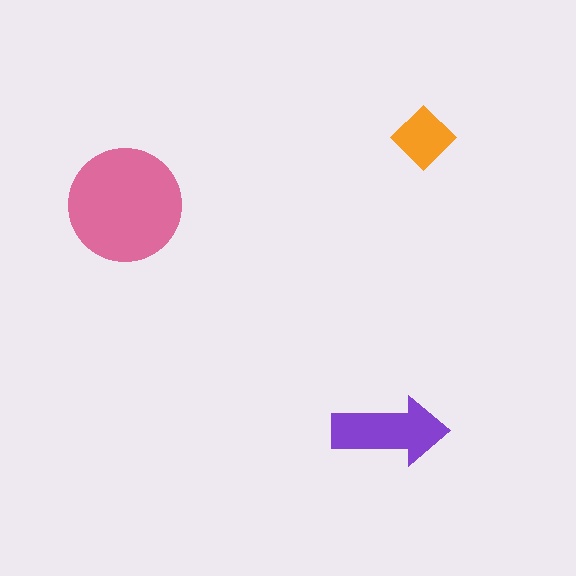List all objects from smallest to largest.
The orange diamond, the purple arrow, the pink circle.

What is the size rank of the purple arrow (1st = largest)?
2nd.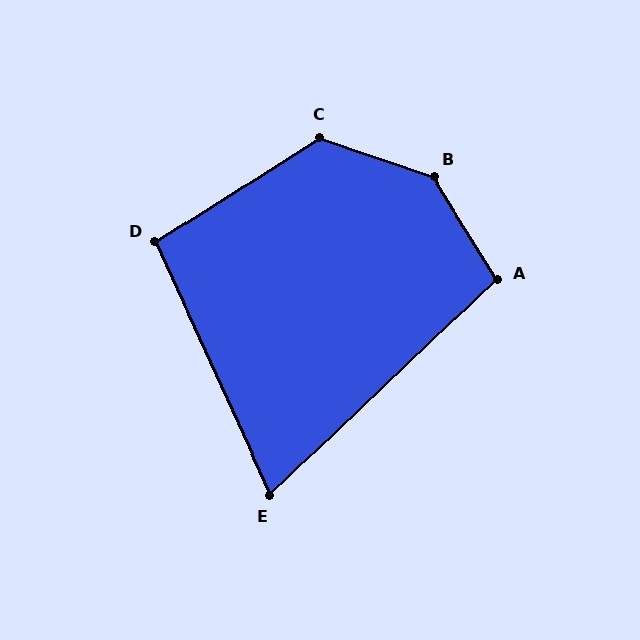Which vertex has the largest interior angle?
B, at approximately 141 degrees.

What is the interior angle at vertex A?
Approximately 101 degrees (obtuse).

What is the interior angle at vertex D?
Approximately 98 degrees (obtuse).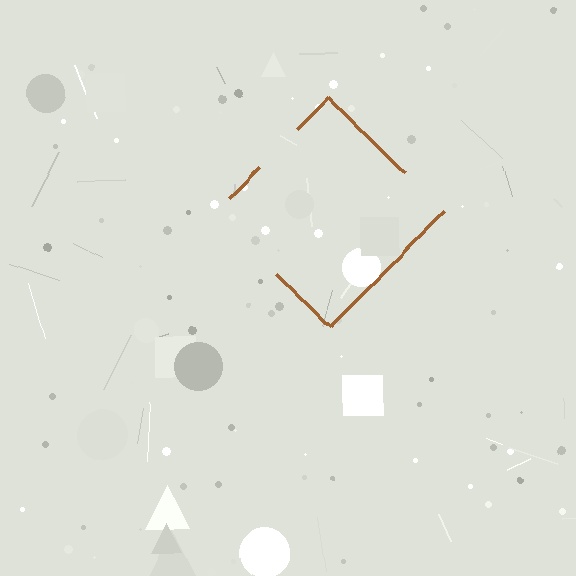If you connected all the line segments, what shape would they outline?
They would outline a diamond.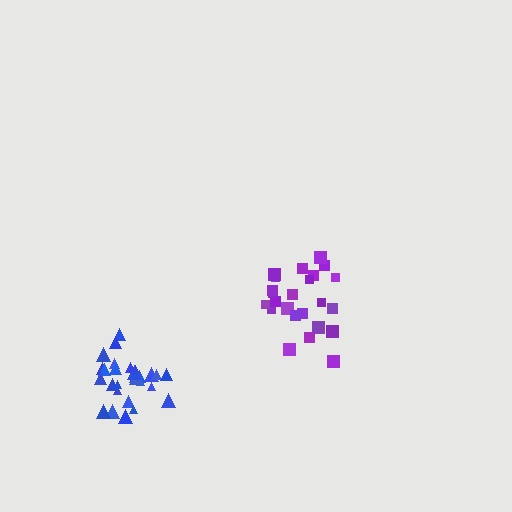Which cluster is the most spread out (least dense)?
Purple.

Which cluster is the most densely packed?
Blue.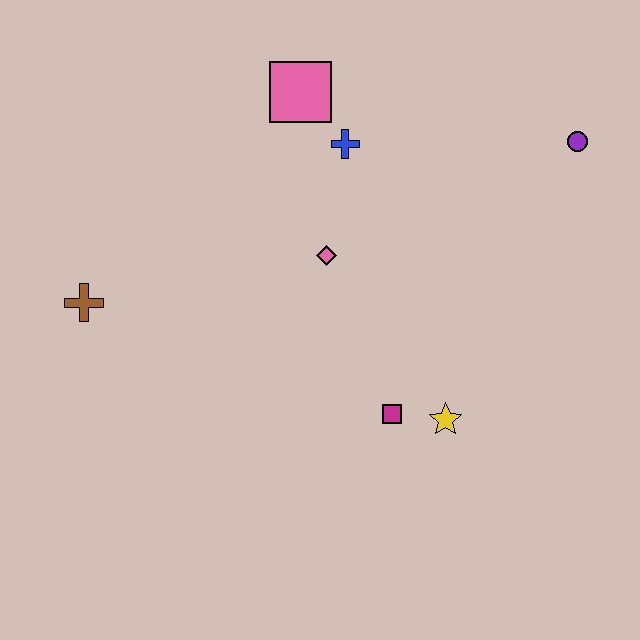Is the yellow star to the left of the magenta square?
No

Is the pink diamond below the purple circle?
Yes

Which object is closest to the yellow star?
The magenta square is closest to the yellow star.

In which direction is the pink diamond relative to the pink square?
The pink diamond is below the pink square.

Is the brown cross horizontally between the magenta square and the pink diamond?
No